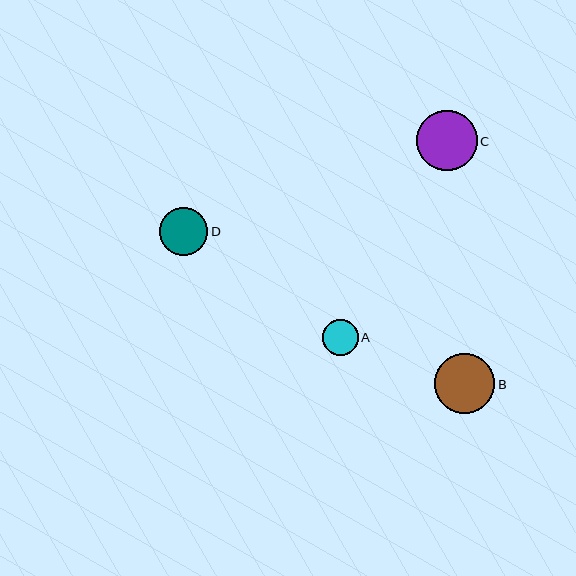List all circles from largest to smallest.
From largest to smallest: C, B, D, A.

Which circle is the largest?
Circle C is the largest with a size of approximately 61 pixels.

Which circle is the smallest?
Circle A is the smallest with a size of approximately 35 pixels.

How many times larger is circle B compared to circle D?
Circle B is approximately 1.2 times the size of circle D.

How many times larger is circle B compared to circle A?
Circle B is approximately 1.7 times the size of circle A.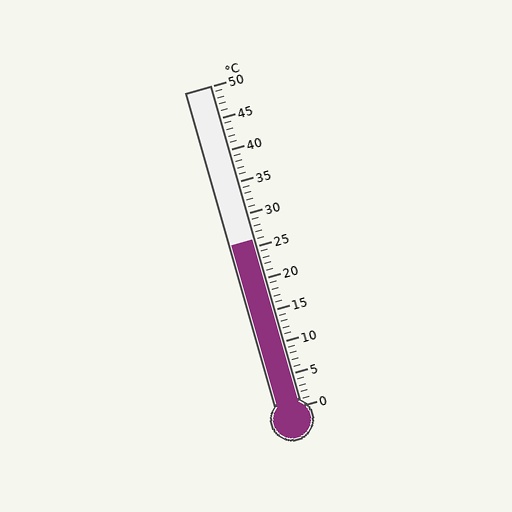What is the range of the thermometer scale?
The thermometer scale ranges from 0°C to 50°C.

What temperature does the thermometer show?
The thermometer shows approximately 26°C.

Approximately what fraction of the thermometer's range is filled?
The thermometer is filled to approximately 50% of its range.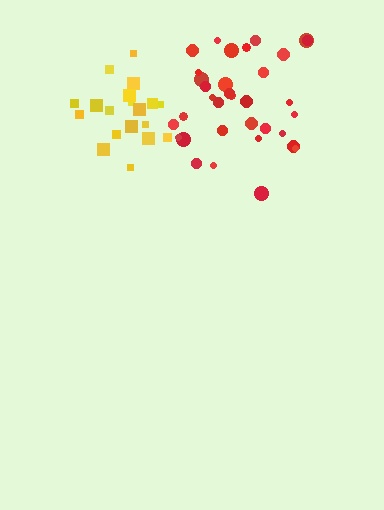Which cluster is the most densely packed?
Yellow.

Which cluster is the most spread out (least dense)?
Red.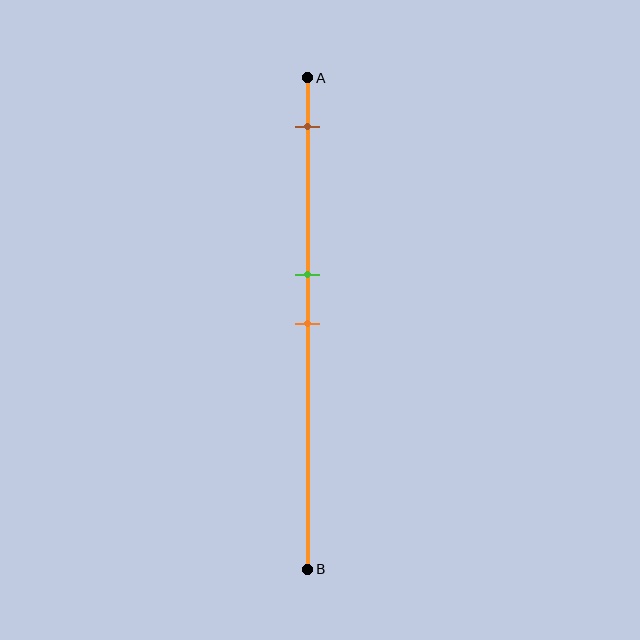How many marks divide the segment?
There are 3 marks dividing the segment.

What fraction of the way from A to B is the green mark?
The green mark is approximately 40% (0.4) of the way from A to B.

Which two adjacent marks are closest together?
The green and orange marks are the closest adjacent pair.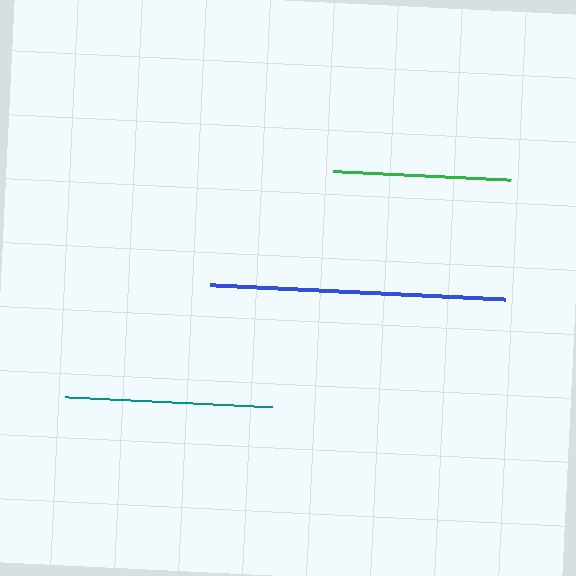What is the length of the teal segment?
The teal segment is approximately 207 pixels long.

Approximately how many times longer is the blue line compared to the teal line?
The blue line is approximately 1.4 times the length of the teal line.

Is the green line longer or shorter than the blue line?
The blue line is longer than the green line.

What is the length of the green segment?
The green segment is approximately 178 pixels long.